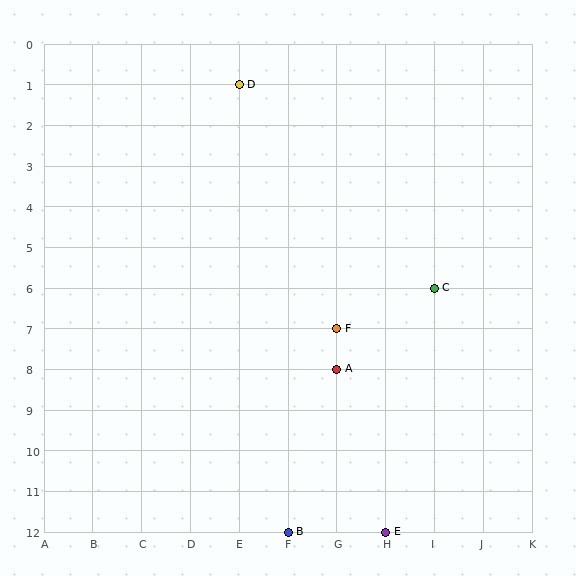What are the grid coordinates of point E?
Point E is at grid coordinates (H, 12).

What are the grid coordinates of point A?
Point A is at grid coordinates (G, 8).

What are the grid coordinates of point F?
Point F is at grid coordinates (G, 7).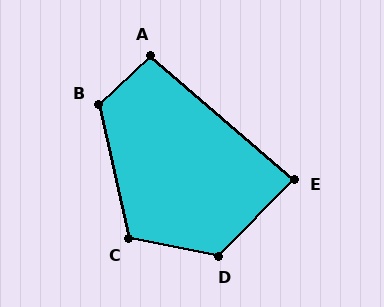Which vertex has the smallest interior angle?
E, at approximately 86 degrees.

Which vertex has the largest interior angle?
D, at approximately 124 degrees.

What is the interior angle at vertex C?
Approximately 114 degrees (obtuse).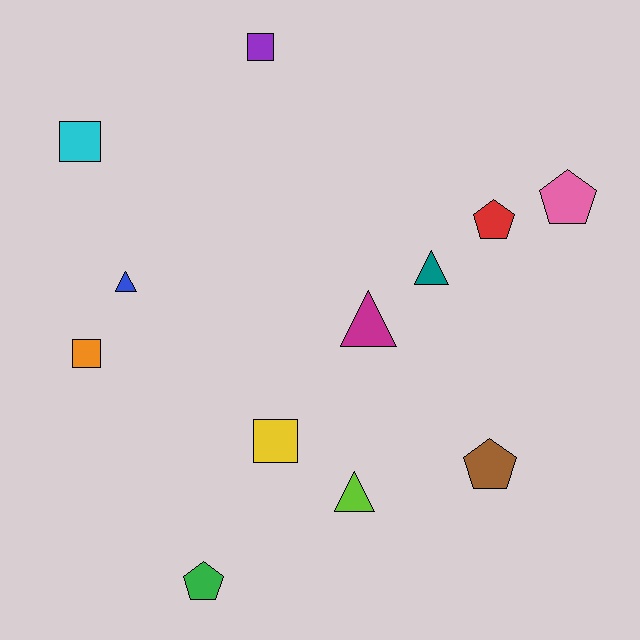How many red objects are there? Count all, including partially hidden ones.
There is 1 red object.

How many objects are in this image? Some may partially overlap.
There are 12 objects.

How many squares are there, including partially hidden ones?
There are 4 squares.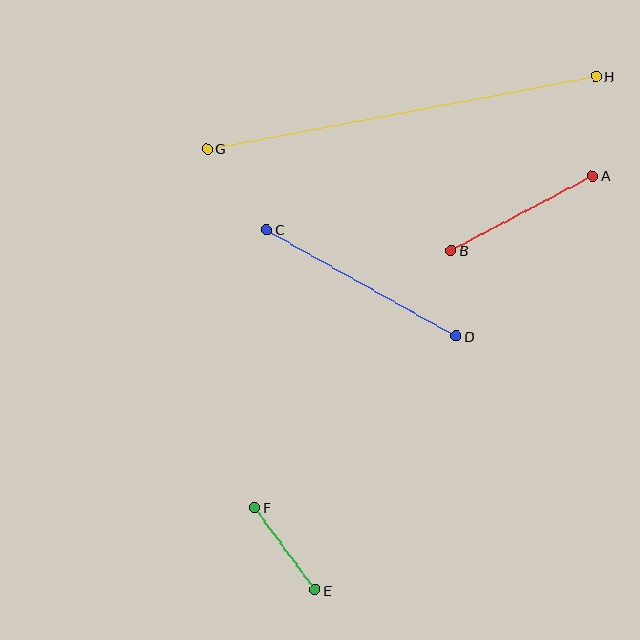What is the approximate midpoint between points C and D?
The midpoint is at approximately (361, 283) pixels.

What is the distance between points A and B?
The distance is approximately 160 pixels.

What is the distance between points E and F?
The distance is approximately 102 pixels.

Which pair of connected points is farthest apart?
Points G and H are farthest apart.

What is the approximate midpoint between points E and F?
The midpoint is at approximately (285, 549) pixels.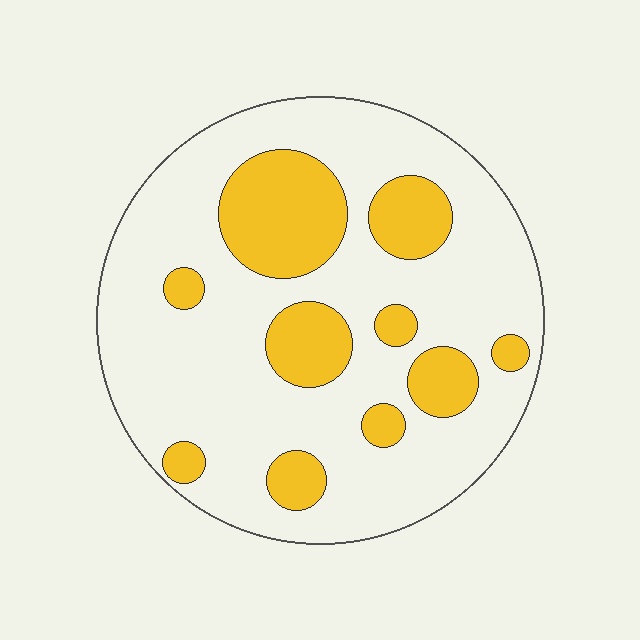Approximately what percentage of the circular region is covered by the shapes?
Approximately 25%.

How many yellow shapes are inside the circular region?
10.